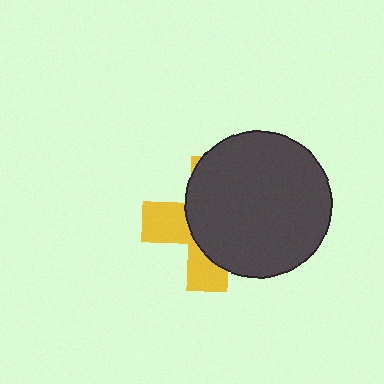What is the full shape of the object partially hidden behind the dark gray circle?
The partially hidden object is a yellow cross.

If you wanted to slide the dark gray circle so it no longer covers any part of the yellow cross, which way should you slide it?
Slide it right — that is the most direct way to separate the two shapes.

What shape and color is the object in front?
The object in front is a dark gray circle.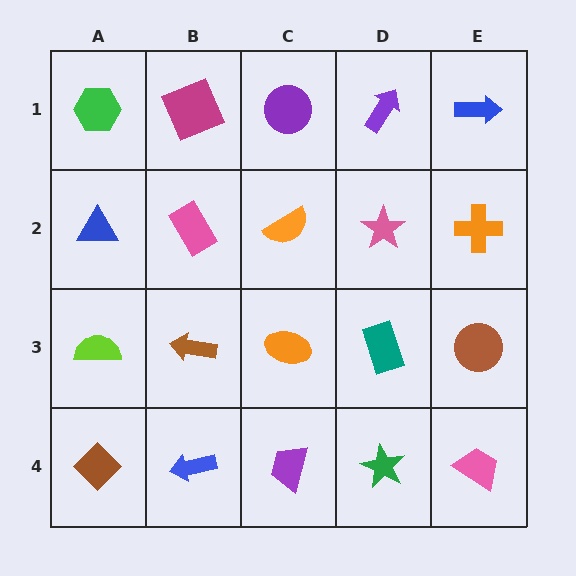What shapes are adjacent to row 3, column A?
A blue triangle (row 2, column A), a brown diamond (row 4, column A), a brown arrow (row 3, column B).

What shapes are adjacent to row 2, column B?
A magenta square (row 1, column B), a brown arrow (row 3, column B), a blue triangle (row 2, column A), an orange semicircle (row 2, column C).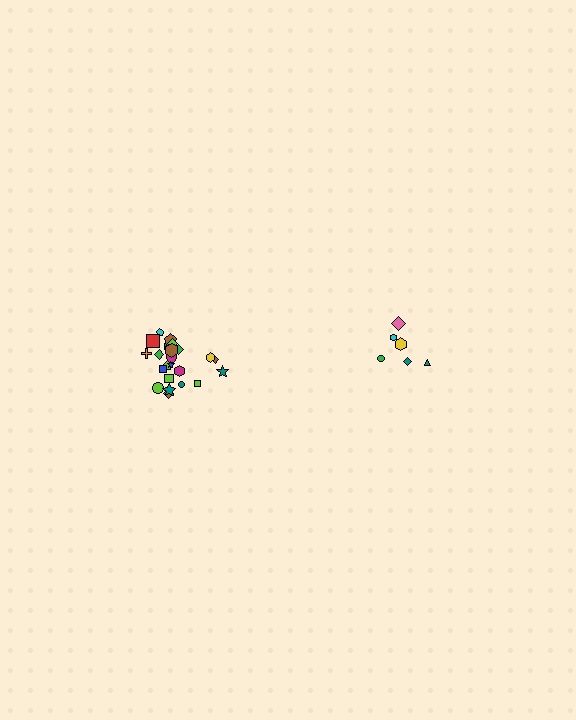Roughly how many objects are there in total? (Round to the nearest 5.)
Roughly 30 objects in total.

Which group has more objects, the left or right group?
The left group.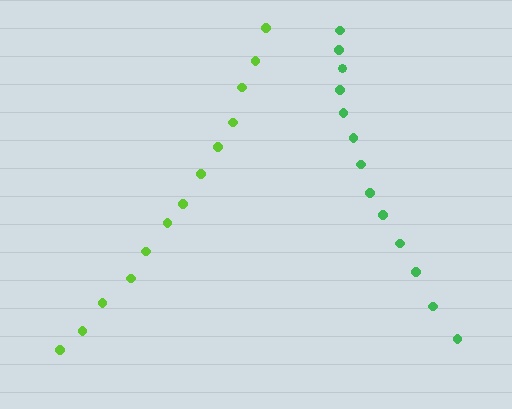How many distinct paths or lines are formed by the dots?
There are 2 distinct paths.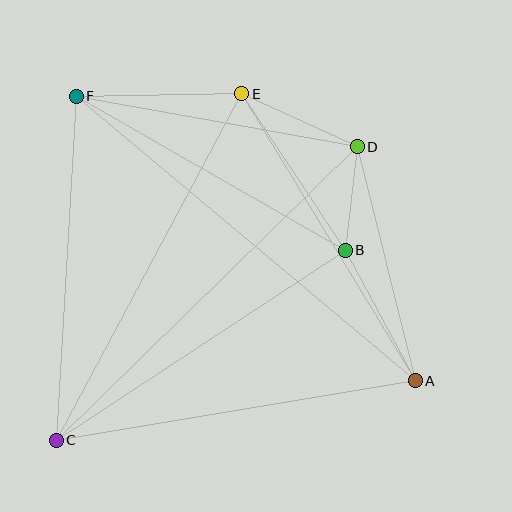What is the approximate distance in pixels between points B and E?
The distance between B and E is approximately 188 pixels.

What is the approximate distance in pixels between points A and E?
The distance between A and E is approximately 336 pixels.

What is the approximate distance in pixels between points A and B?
The distance between A and B is approximately 148 pixels.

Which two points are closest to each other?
Points B and D are closest to each other.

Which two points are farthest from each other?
Points A and F are farthest from each other.